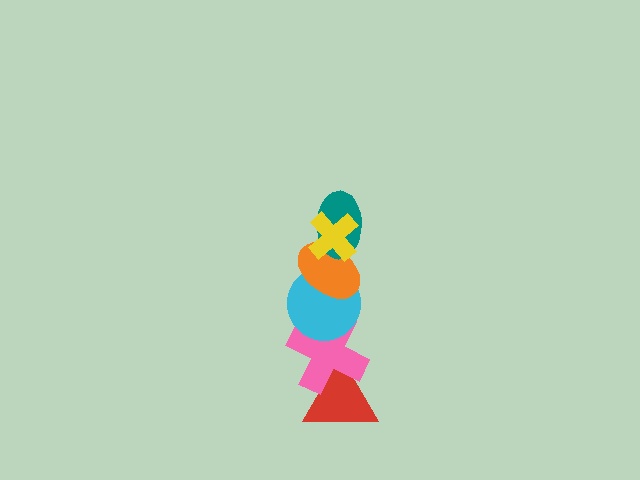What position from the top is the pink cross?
The pink cross is 5th from the top.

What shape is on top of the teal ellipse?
The yellow cross is on top of the teal ellipse.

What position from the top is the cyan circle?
The cyan circle is 4th from the top.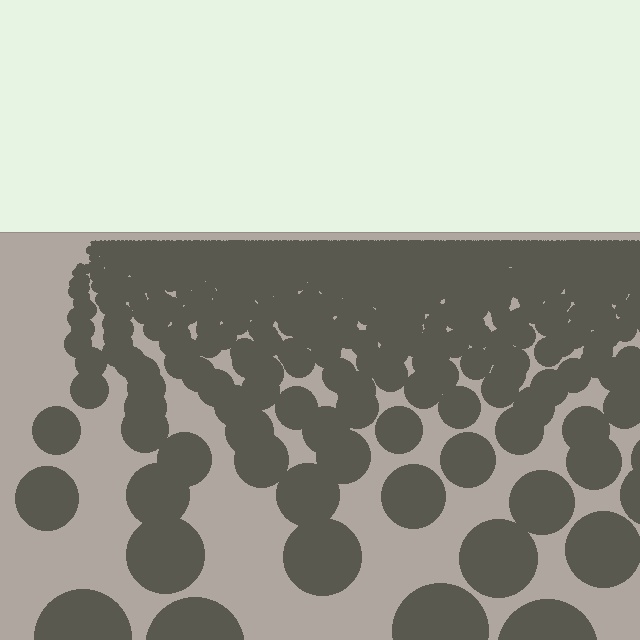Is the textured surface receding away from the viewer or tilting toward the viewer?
The surface is receding away from the viewer. Texture elements get smaller and denser toward the top.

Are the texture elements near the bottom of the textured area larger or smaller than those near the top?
Larger. Near the bottom, elements are closer to the viewer and appear at a bigger on-screen size.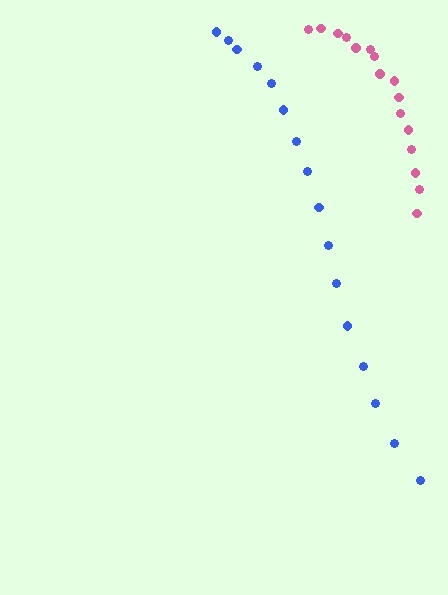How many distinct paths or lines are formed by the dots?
There are 2 distinct paths.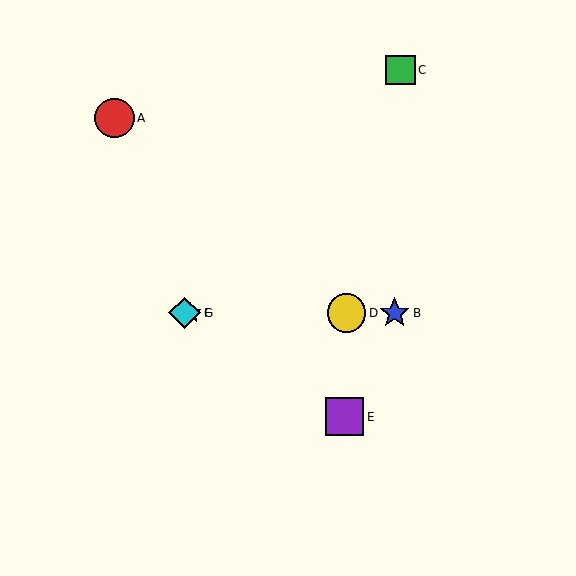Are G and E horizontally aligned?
No, G is at y≈313 and E is at y≈417.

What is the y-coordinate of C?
Object C is at y≈70.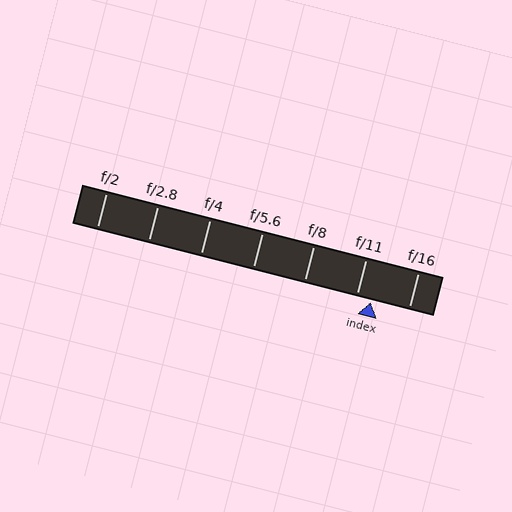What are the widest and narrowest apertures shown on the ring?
The widest aperture shown is f/2 and the narrowest is f/16.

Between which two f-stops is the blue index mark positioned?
The index mark is between f/11 and f/16.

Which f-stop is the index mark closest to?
The index mark is closest to f/11.